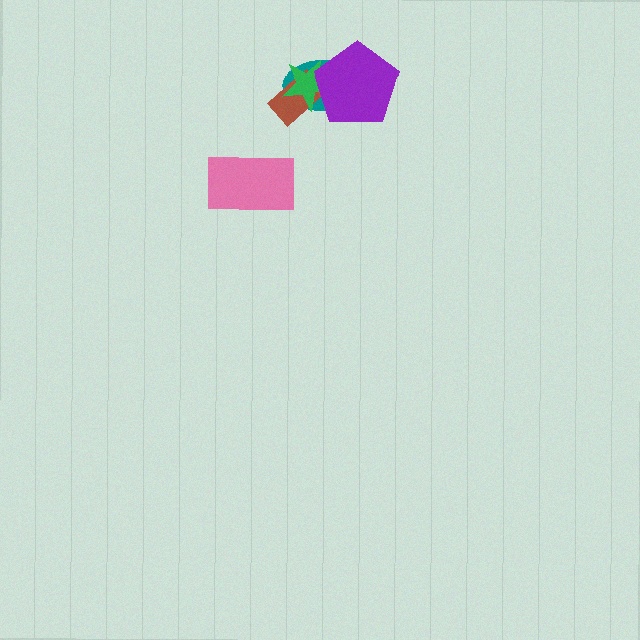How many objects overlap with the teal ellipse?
3 objects overlap with the teal ellipse.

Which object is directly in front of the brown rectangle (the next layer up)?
The green star is directly in front of the brown rectangle.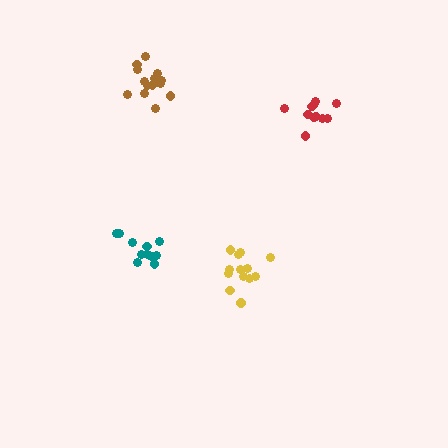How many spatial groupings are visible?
There are 4 spatial groupings.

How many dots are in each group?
Group 1: 14 dots, Group 2: 13 dots, Group 3: 13 dots, Group 4: 11 dots (51 total).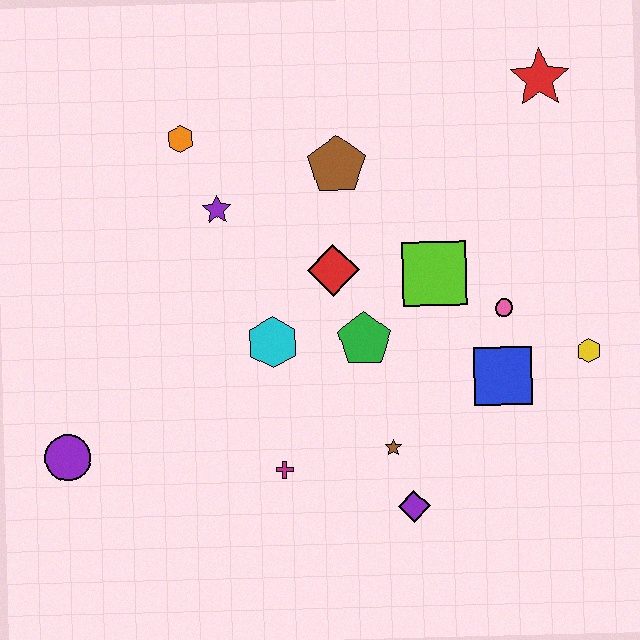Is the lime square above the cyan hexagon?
Yes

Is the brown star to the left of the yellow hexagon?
Yes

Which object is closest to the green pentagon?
The red diamond is closest to the green pentagon.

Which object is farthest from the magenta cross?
The red star is farthest from the magenta cross.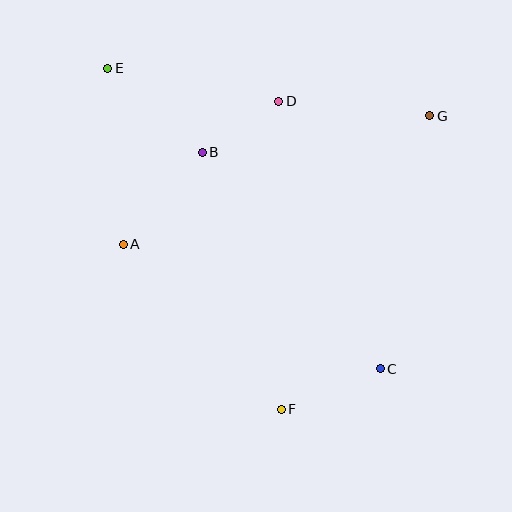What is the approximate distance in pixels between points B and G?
The distance between B and G is approximately 230 pixels.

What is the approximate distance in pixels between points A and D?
The distance between A and D is approximately 211 pixels.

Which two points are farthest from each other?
Points C and E are farthest from each other.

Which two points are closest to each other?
Points B and D are closest to each other.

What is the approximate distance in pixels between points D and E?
The distance between D and E is approximately 174 pixels.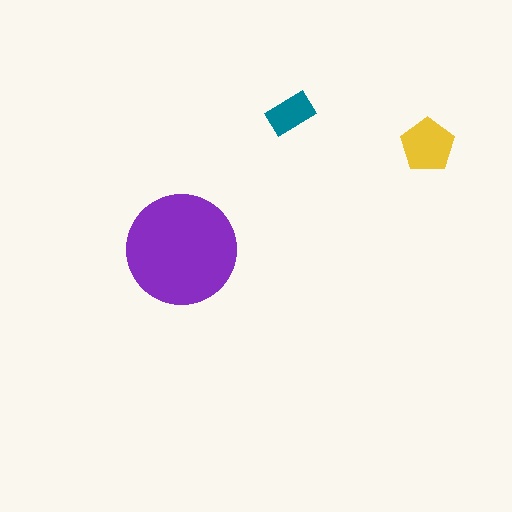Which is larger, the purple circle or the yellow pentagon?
The purple circle.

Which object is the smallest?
The teal rectangle.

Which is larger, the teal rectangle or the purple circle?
The purple circle.